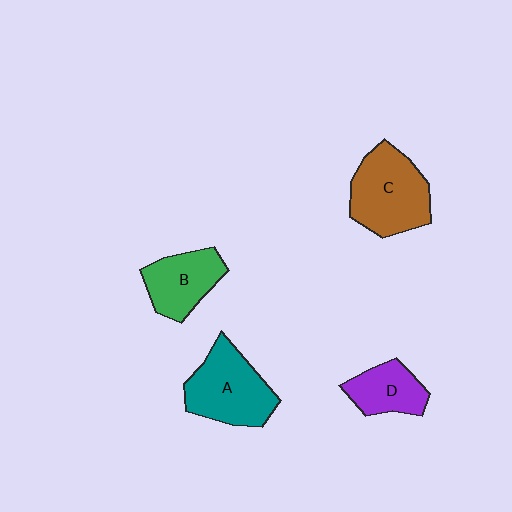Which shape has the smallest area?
Shape D (purple).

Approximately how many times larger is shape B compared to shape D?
Approximately 1.2 times.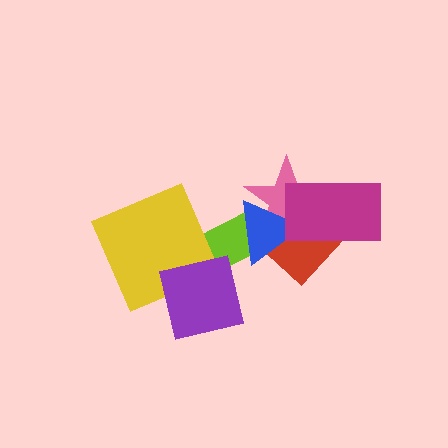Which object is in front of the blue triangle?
The magenta rectangle is in front of the blue triangle.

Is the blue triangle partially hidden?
Yes, it is partially covered by another shape.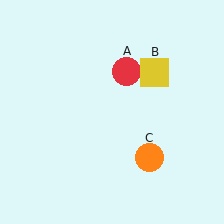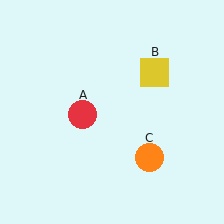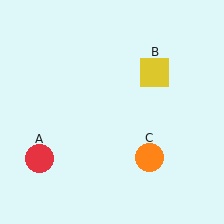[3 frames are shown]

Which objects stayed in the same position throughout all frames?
Yellow square (object B) and orange circle (object C) remained stationary.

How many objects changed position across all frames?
1 object changed position: red circle (object A).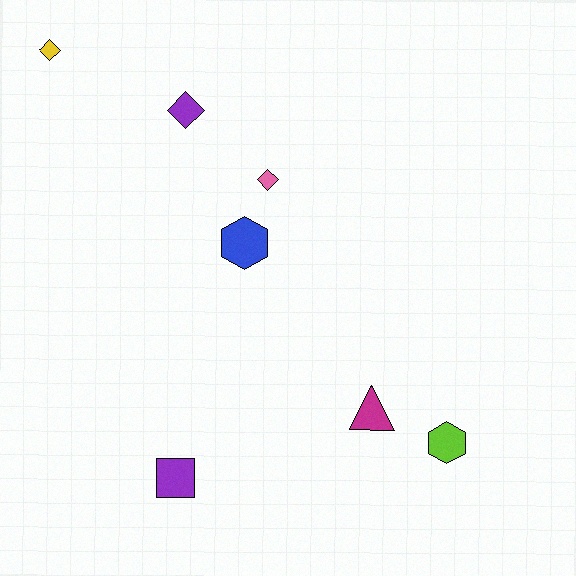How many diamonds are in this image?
There are 3 diamonds.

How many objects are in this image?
There are 7 objects.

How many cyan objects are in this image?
There are no cyan objects.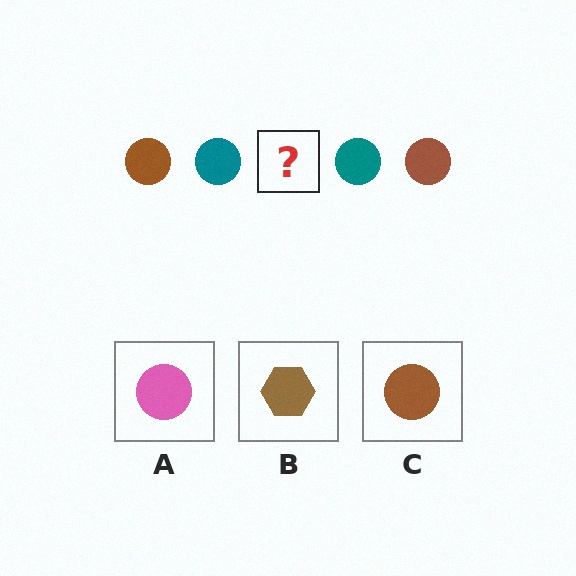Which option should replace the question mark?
Option C.